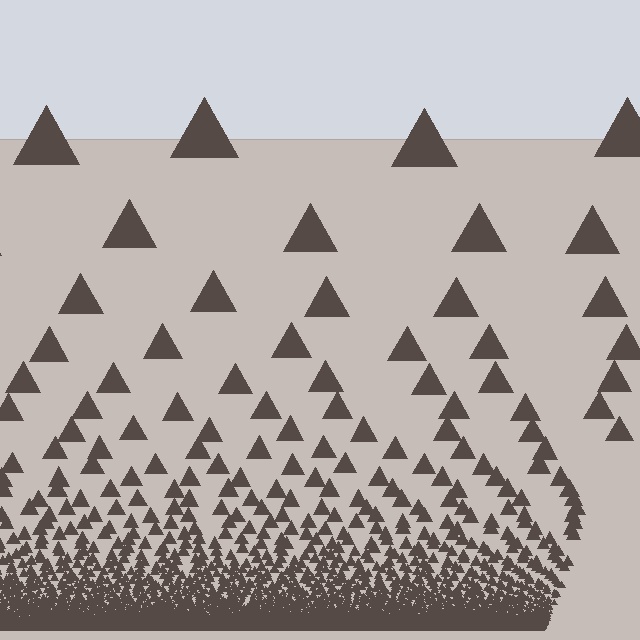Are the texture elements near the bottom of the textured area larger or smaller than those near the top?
Smaller. The gradient is inverted — elements near the bottom are smaller and denser.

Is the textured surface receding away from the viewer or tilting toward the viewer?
The surface appears to tilt toward the viewer. Texture elements get larger and sparser toward the top.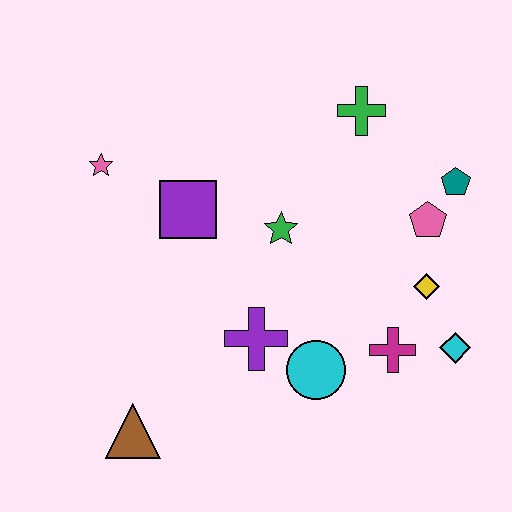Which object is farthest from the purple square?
The cyan diamond is farthest from the purple square.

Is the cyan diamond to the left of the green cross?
No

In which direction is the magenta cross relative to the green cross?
The magenta cross is below the green cross.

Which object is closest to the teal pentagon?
The pink pentagon is closest to the teal pentagon.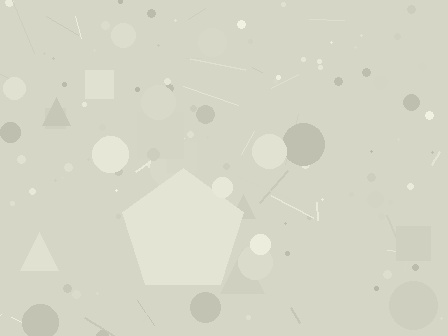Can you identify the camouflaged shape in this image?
The camouflaged shape is a pentagon.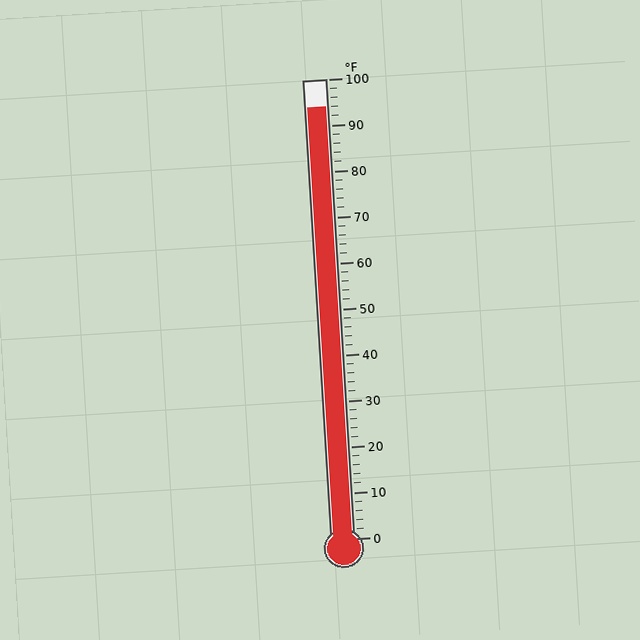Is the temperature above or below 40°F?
The temperature is above 40°F.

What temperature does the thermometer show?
The thermometer shows approximately 94°F.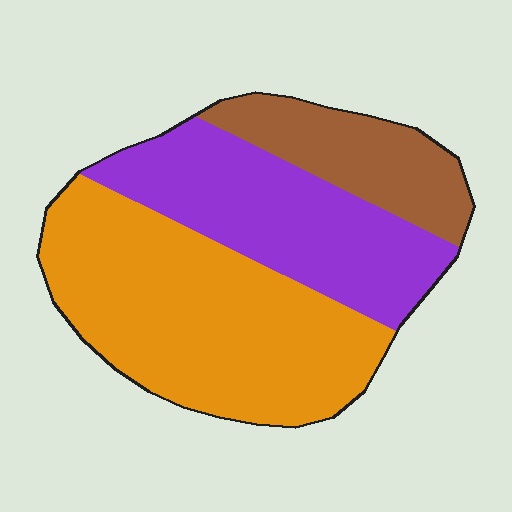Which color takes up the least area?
Brown, at roughly 20%.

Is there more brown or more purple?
Purple.